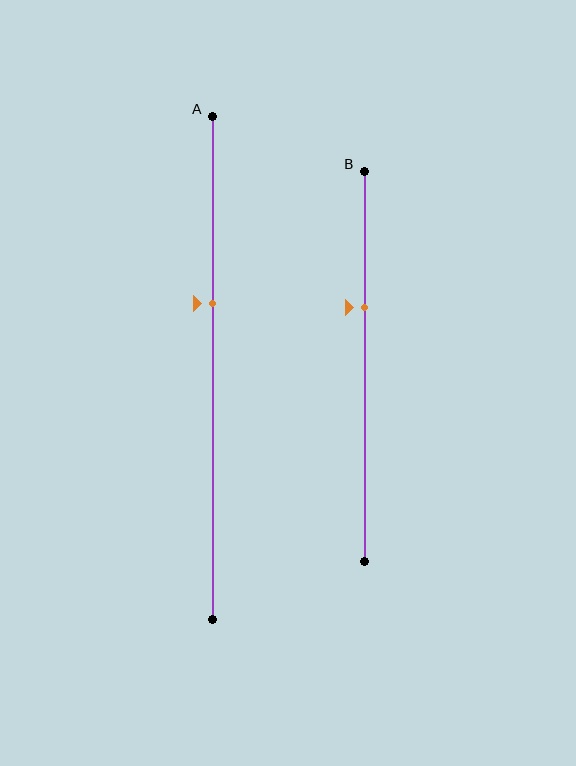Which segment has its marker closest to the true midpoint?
Segment A has its marker closest to the true midpoint.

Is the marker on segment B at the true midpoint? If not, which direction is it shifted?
No, the marker on segment B is shifted upward by about 15% of the segment length.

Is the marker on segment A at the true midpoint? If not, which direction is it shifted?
No, the marker on segment A is shifted upward by about 13% of the segment length.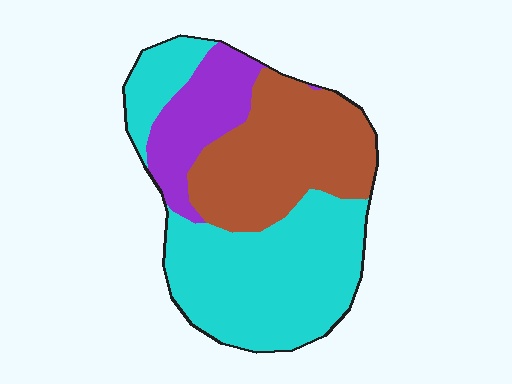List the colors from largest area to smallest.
From largest to smallest: cyan, brown, purple.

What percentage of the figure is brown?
Brown covers about 35% of the figure.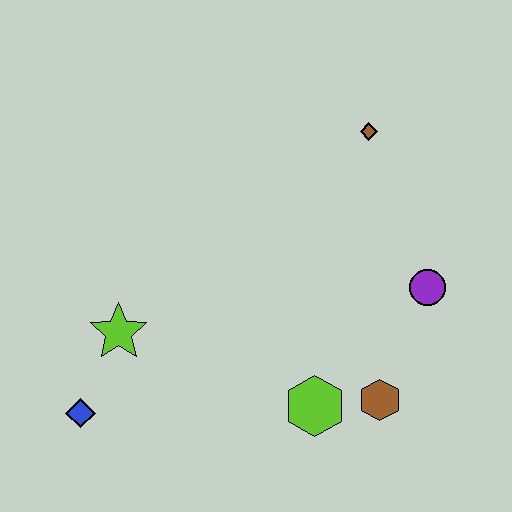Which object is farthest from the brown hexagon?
The blue diamond is farthest from the brown hexagon.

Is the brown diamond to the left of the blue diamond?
No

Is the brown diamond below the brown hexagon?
No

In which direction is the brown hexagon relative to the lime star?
The brown hexagon is to the right of the lime star.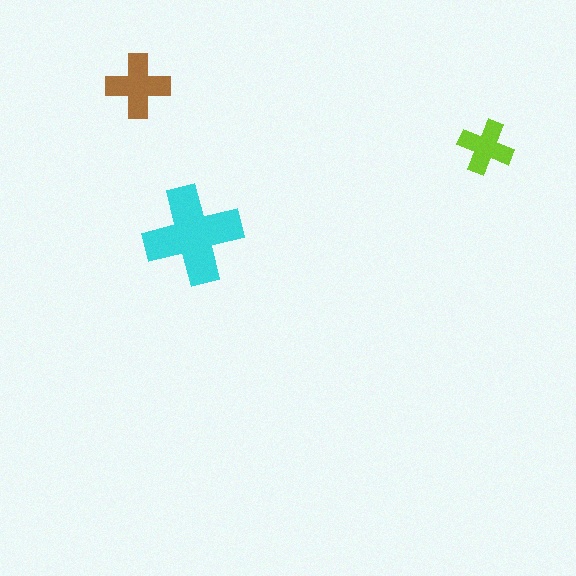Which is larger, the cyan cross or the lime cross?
The cyan one.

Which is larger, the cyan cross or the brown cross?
The cyan one.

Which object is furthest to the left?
The brown cross is leftmost.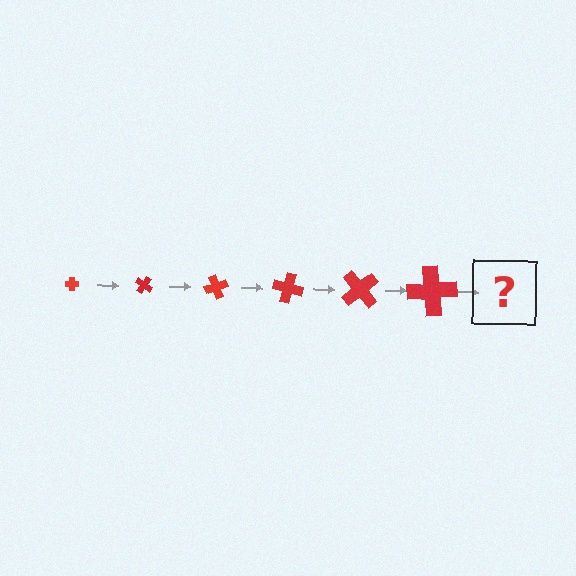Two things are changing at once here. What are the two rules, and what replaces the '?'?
The two rules are that the cross grows larger each step and it rotates 35 degrees each step. The '?' should be a cross, larger than the previous one and rotated 210 degrees from the start.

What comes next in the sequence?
The next element should be a cross, larger than the previous one and rotated 210 degrees from the start.